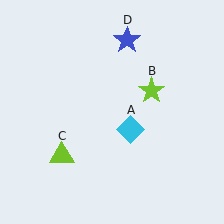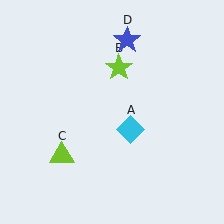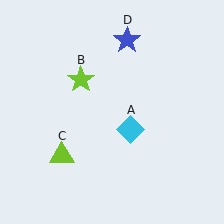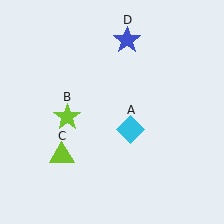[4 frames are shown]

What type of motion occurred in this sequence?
The lime star (object B) rotated counterclockwise around the center of the scene.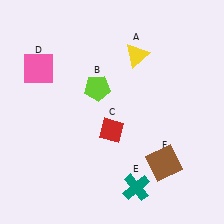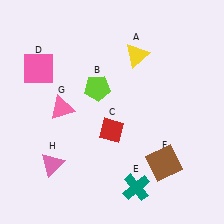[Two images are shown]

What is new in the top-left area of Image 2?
A pink triangle (G) was added in the top-left area of Image 2.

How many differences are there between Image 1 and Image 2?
There are 2 differences between the two images.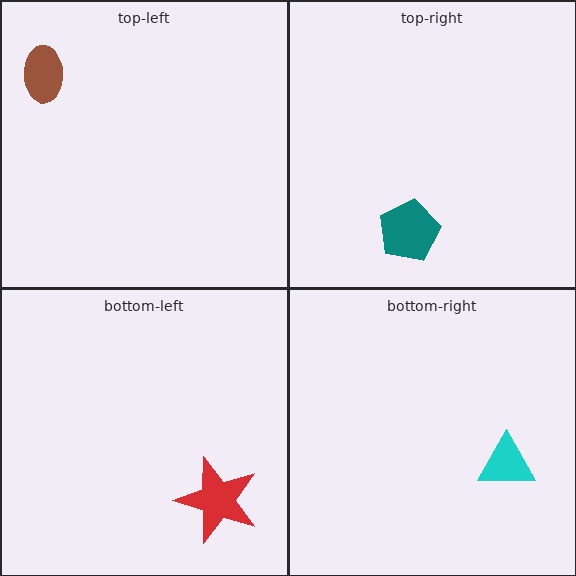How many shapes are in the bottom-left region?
1.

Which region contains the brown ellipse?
The top-left region.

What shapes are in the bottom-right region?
The cyan triangle.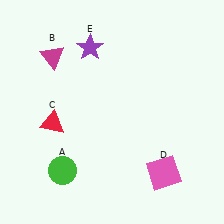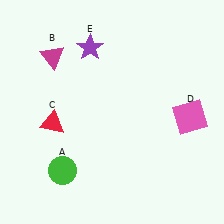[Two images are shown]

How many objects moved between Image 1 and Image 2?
1 object moved between the two images.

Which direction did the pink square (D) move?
The pink square (D) moved up.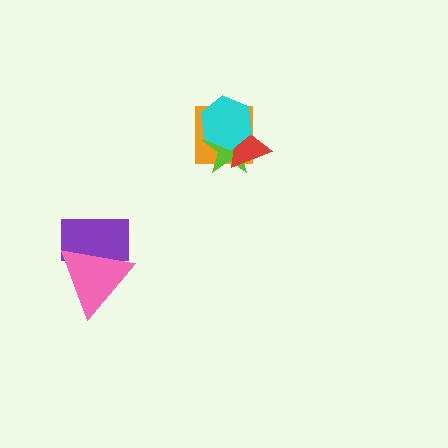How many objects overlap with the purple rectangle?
1 object overlaps with the purple rectangle.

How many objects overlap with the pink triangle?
1 object overlaps with the pink triangle.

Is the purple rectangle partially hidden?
Yes, it is partially covered by another shape.